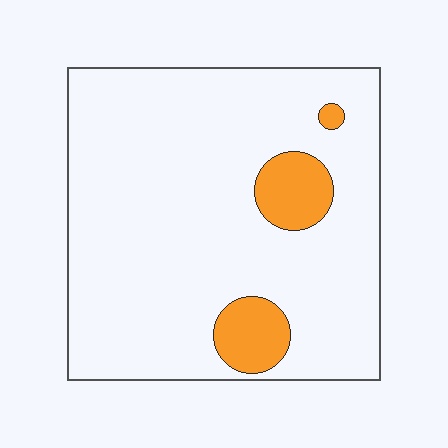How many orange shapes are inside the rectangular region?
3.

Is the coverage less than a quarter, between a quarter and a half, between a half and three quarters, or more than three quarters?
Less than a quarter.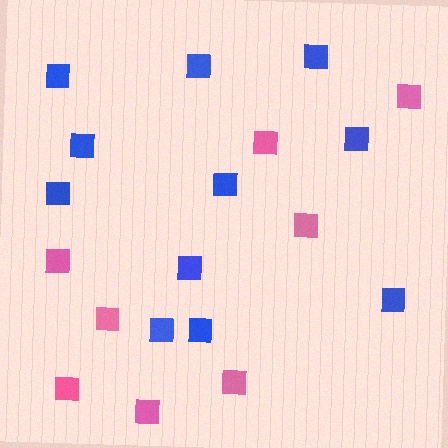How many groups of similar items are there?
There are 2 groups: one group of blue squares (11) and one group of pink squares (8).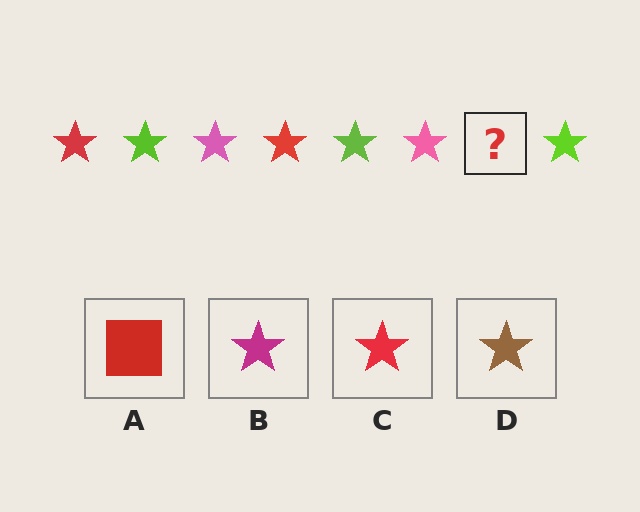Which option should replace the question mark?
Option C.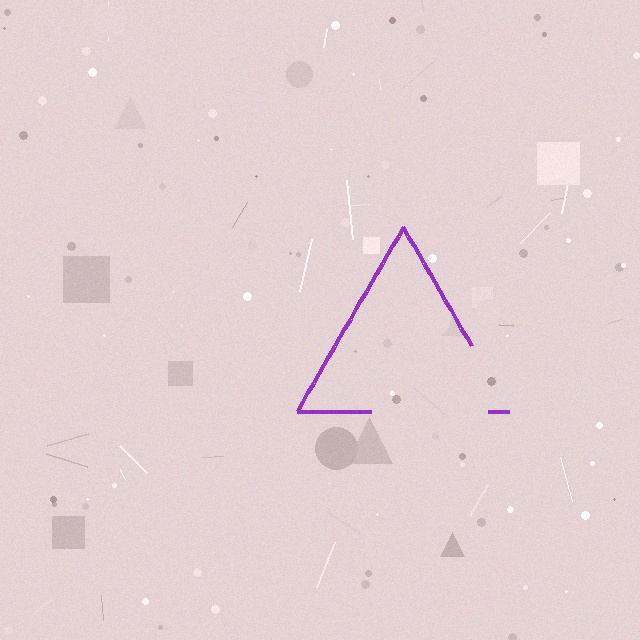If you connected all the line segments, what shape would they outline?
They would outline a triangle.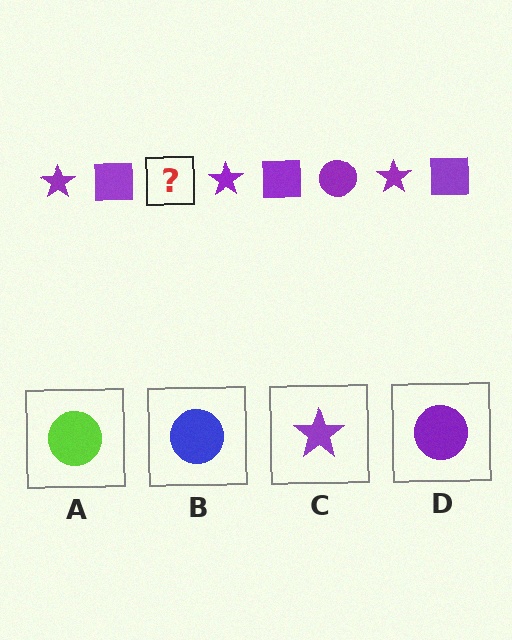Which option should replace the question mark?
Option D.